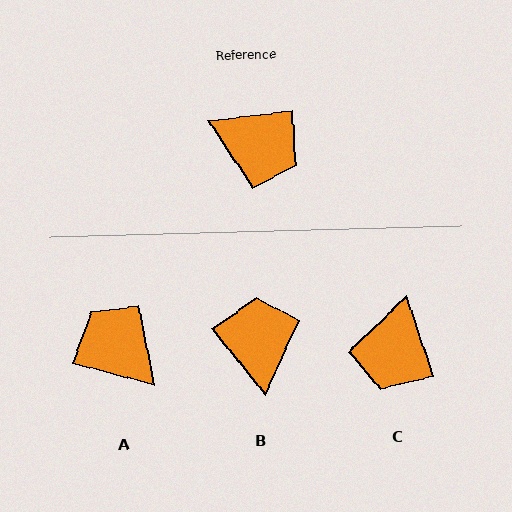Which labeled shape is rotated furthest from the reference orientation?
A, about 158 degrees away.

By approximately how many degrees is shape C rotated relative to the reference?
Approximately 79 degrees clockwise.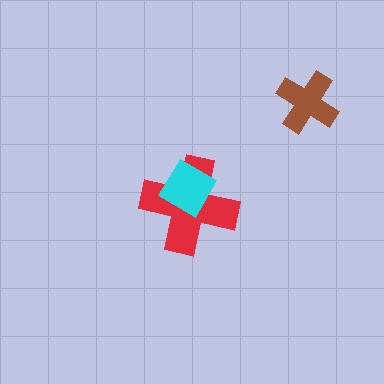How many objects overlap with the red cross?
1 object overlaps with the red cross.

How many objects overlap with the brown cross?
0 objects overlap with the brown cross.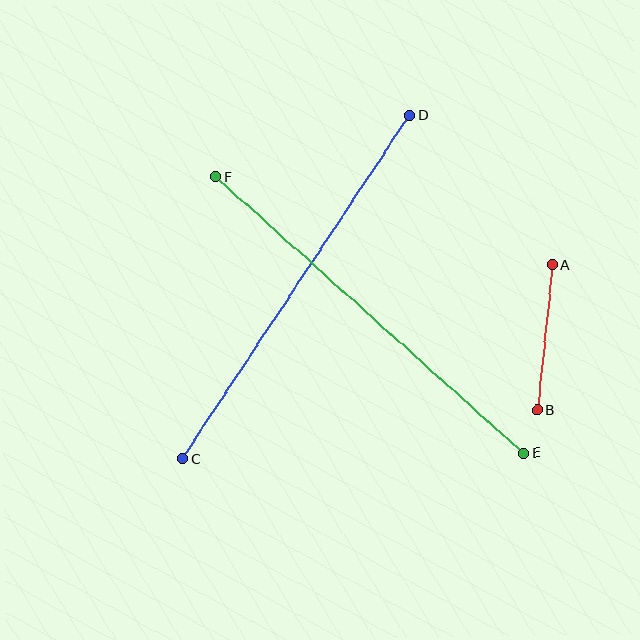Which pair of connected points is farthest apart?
Points E and F are farthest apart.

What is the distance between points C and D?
The distance is approximately 412 pixels.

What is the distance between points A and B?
The distance is approximately 146 pixels.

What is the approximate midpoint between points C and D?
The midpoint is at approximately (296, 287) pixels.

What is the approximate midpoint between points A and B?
The midpoint is at approximately (545, 338) pixels.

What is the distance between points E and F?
The distance is approximately 414 pixels.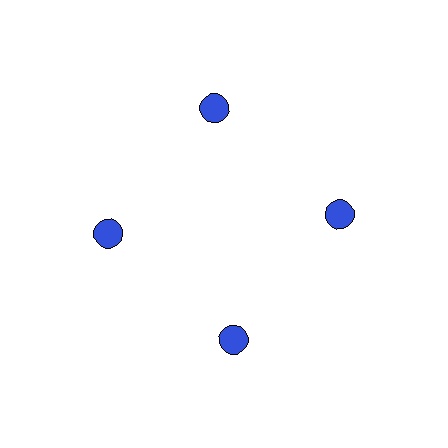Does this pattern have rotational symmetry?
Yes, this pattern has 4-fold rotational symmetry. It looks the same after rotating 90 degrees around the center.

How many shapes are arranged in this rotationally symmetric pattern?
There are 4 shapes, arranged in 4 groups of 1.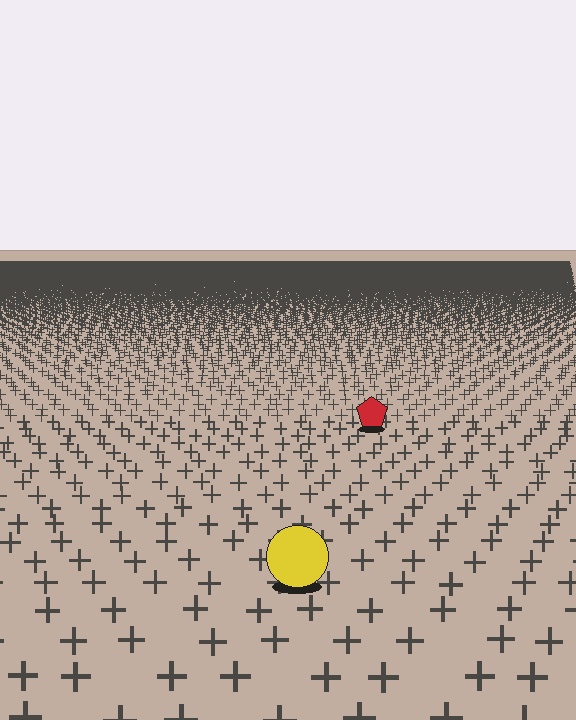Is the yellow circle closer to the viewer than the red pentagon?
Yes. The yellow circle is closer — you can tell from the texture gradient: the ground texture is coarser near it.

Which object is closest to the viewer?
The yellow circle is closest. The texture marks near it are larger and more spread out.